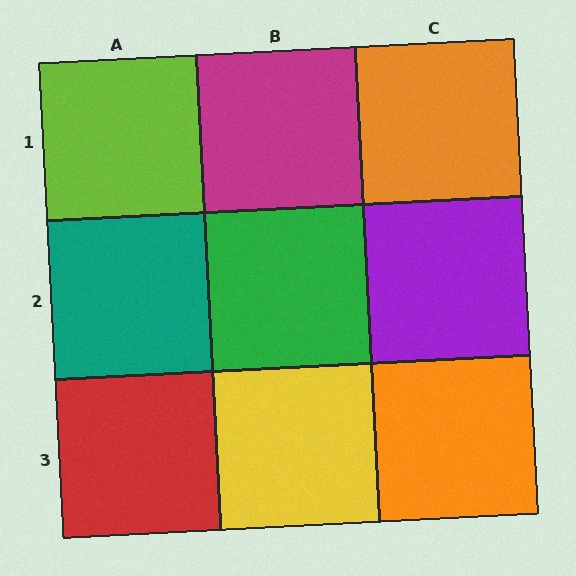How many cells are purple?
1 cell is purple.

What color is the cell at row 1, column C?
Orange.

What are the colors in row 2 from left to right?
Teal, green, purple.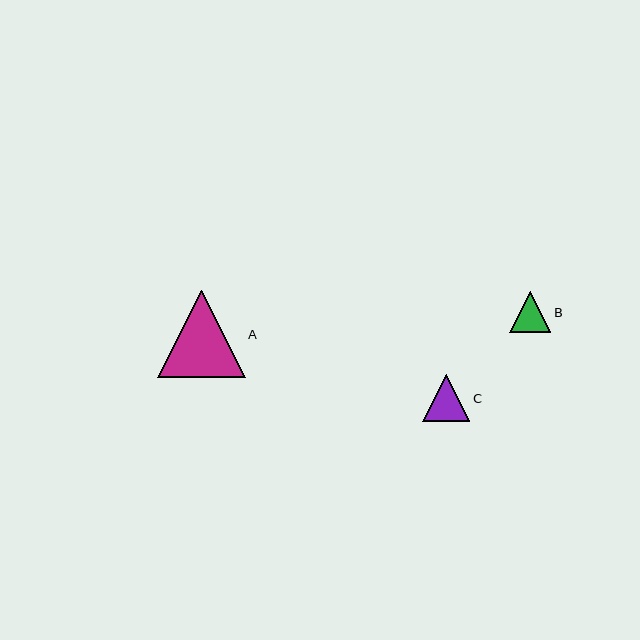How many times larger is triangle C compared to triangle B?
Triangle C is approximately 1.1 times the size of triangle B.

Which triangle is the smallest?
Triangle B is the smallest with a size of approximately 41 pixels.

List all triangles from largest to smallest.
From largest to smallest: A, C, B.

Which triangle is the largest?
Triangle A is the largest with a size of approximately 87 pixels.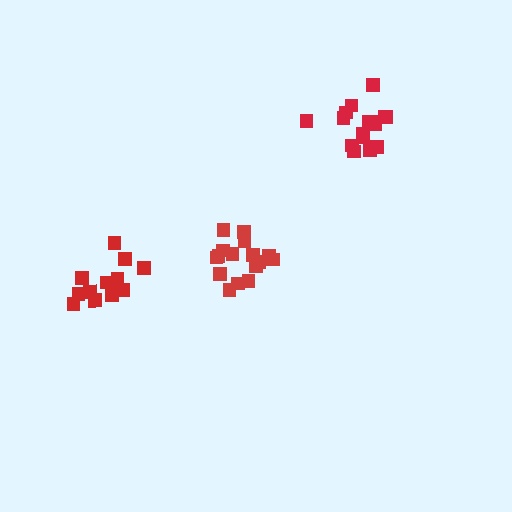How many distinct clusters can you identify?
There are 3 distinct clusters.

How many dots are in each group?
Group 1: 16 dots, Group 2: 13 dots, Group 3: 16 dots (45 total).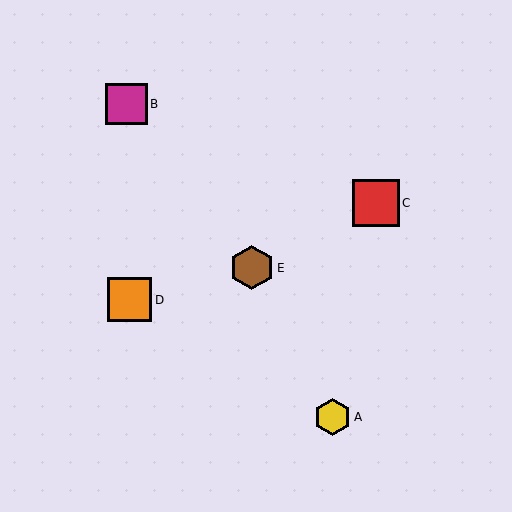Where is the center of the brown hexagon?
The center of the brown hexagon is at (252, 268).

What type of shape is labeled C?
Shape C is a red square.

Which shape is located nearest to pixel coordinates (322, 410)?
The yellow hexagon (labeled A) at (333, 417) is nearest to that location.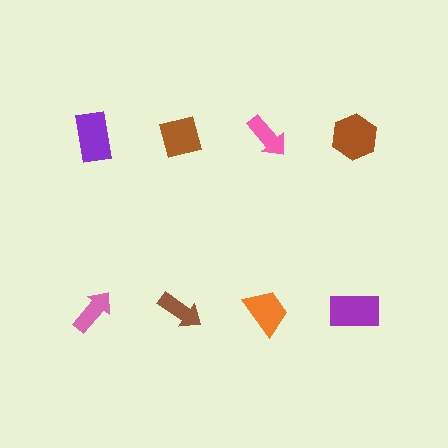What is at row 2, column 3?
An orange trapezoid.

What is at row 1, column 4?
A brown hexagon.